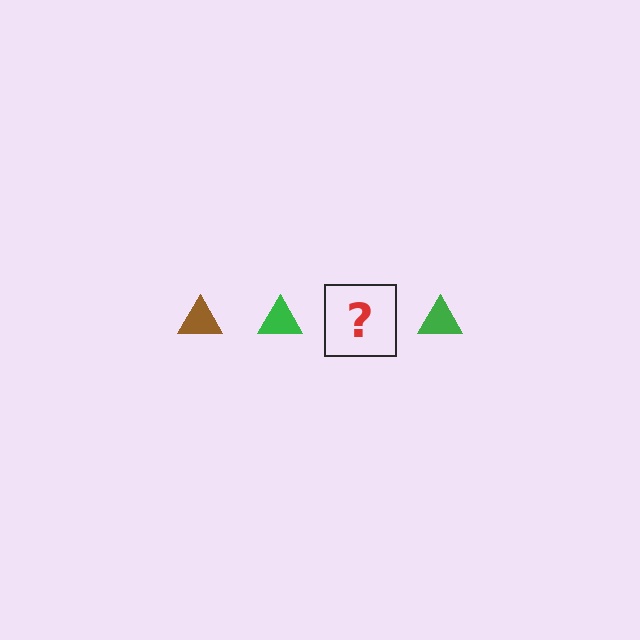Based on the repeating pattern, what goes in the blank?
The blank should be a brown triangle.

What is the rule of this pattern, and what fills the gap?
The rule is that the pattern cycles through brown, green triangles. The gap should be filled with a brown triangle.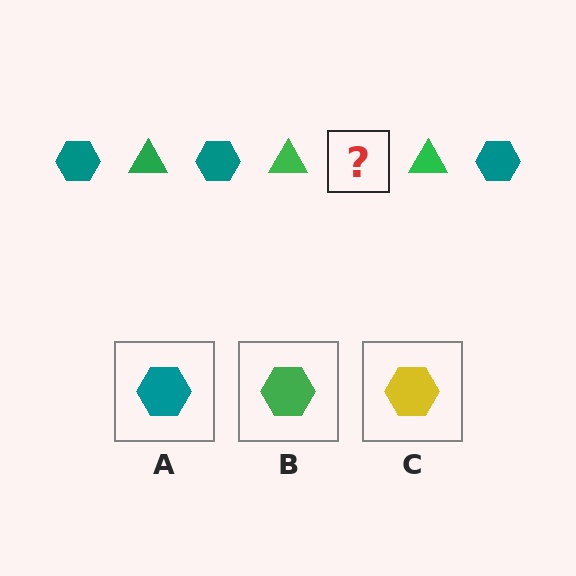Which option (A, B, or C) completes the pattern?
A.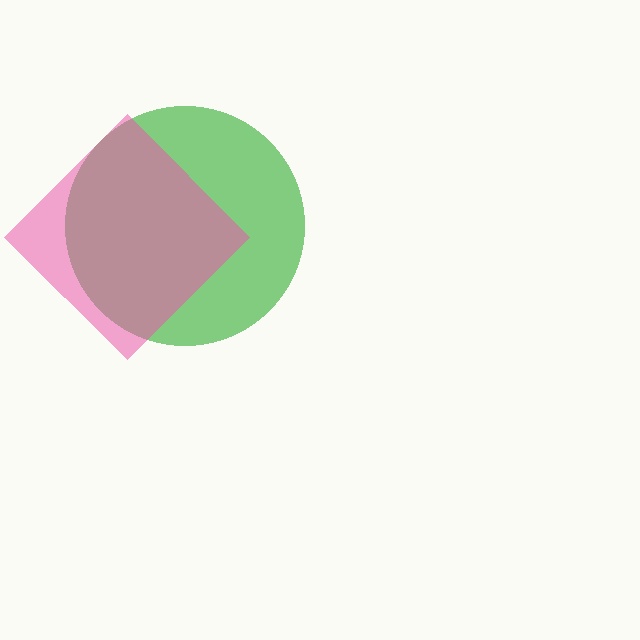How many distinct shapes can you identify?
There are 2 distinct shapes: a green circle, a pink diamond.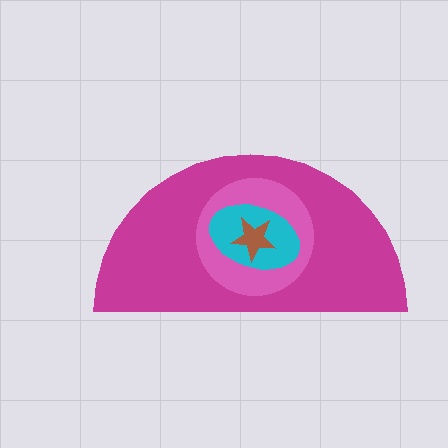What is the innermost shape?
The brown star.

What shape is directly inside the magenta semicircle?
The pink circle.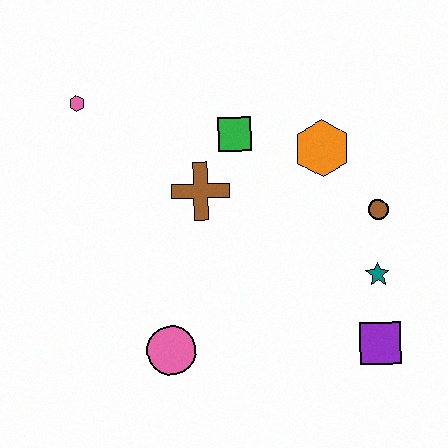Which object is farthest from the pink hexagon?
The purple square is farthest from the pink hexagon.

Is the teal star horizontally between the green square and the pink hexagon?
No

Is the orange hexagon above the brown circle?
Yes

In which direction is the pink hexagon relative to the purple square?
The pink hexagon is to the left of the purple square.